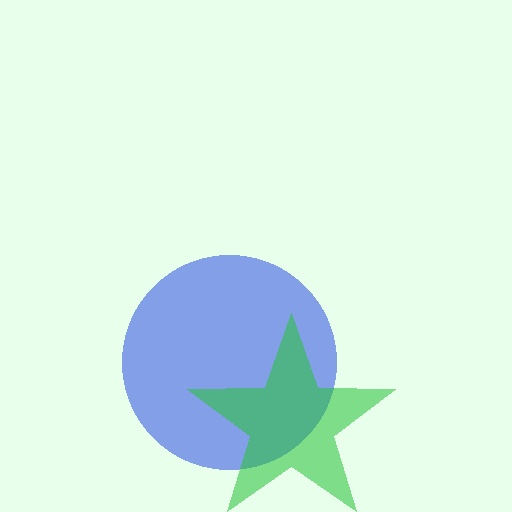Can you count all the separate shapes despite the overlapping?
Yes, there are 2 separate shapes.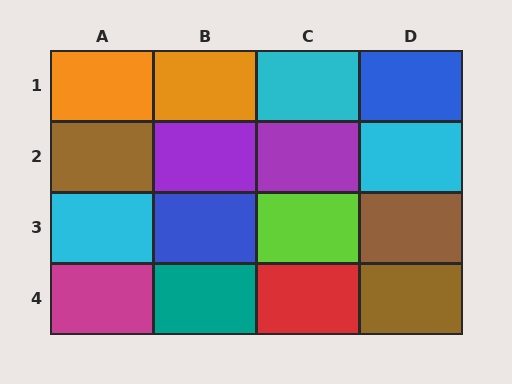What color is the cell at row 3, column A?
Cyan.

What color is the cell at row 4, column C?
Red.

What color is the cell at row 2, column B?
Purple.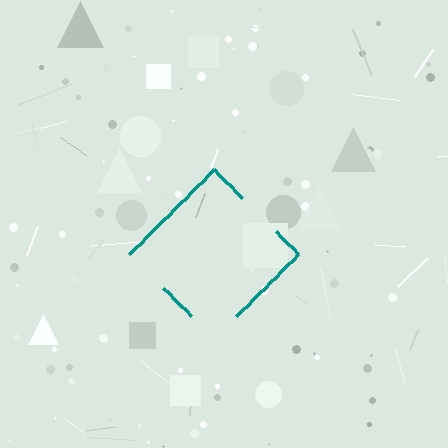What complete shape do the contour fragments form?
The contour fragments form a diamond.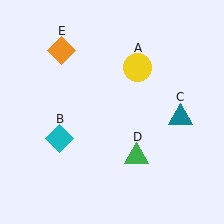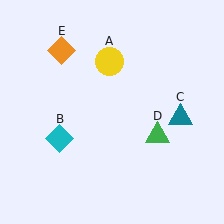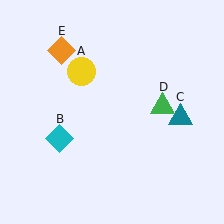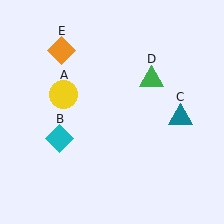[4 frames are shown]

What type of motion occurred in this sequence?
The yellow circle (object A), green triangle (object D) rotated counterclockwise around the center of the scene.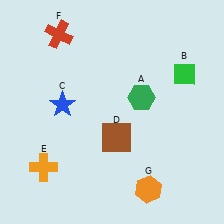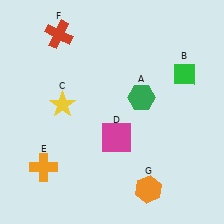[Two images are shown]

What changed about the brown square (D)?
In Image 1, D is brown. In Image 2, it changed to magenta.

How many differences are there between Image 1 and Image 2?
There are 2 differences between the two images.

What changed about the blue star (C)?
In Image 1, C is blue. In Image 2, it changed to yellow.